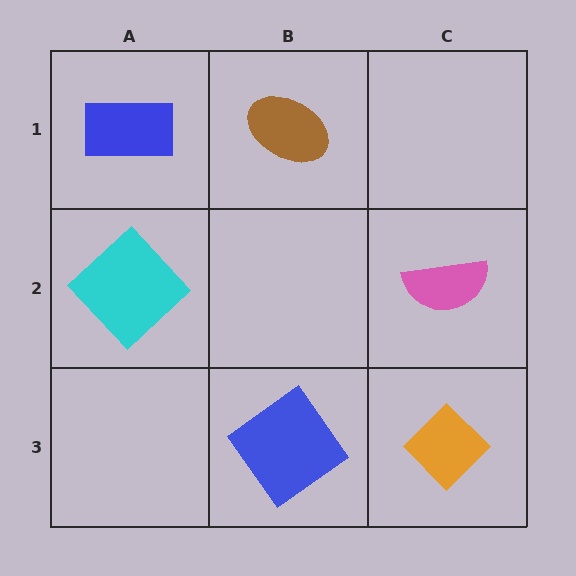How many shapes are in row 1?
2 shapes.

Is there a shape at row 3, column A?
No, that cell is empty.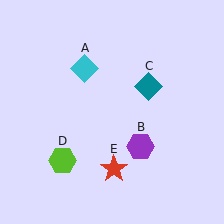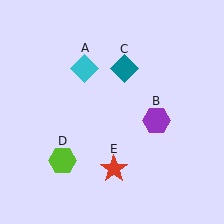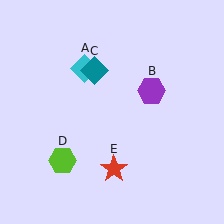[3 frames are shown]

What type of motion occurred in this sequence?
The purple hexagon (object B), teal diamond (object C) rotated counterclockwise around the center of the scene.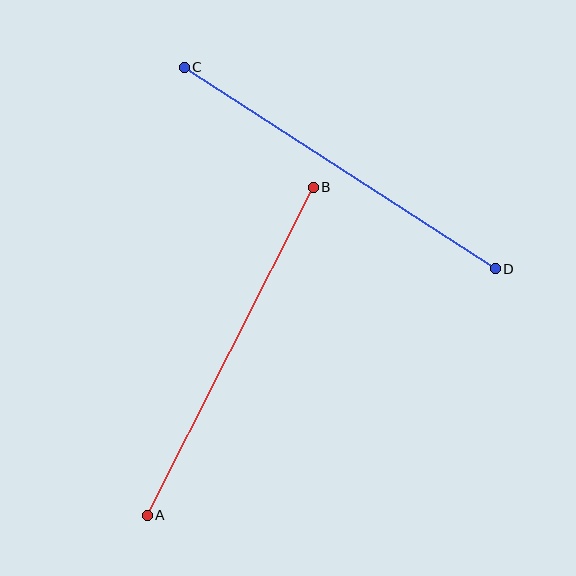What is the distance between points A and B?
The distance is approximately 368 pixels.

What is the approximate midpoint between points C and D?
The midpoint is at approximately (340, 168) pixels.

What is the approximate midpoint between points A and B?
The midpoint is at approximately (230, 351) pixels.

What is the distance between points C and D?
The distance is approximately 371 pixels.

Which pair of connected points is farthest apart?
Points C and D are farthest apart.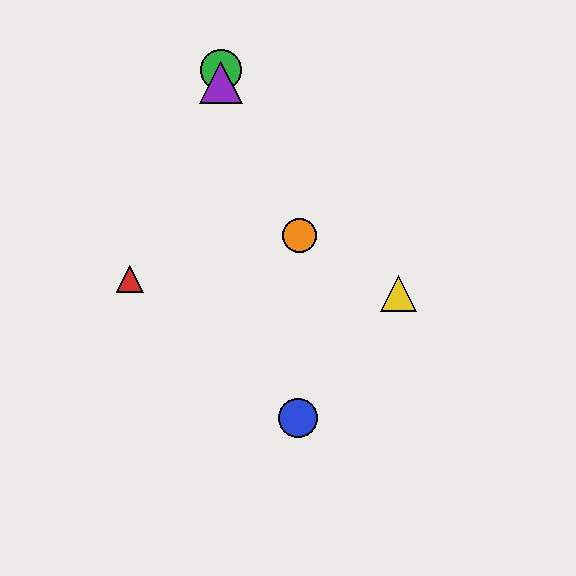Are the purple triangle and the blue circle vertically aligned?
No, the purple triangle is at x≈221 and the blue circle is at x≈298.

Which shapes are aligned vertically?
The green circle, the purple triangle are aligned vertically.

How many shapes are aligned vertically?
2 shapes (the green circle, the purple triangle) are aligned vertically.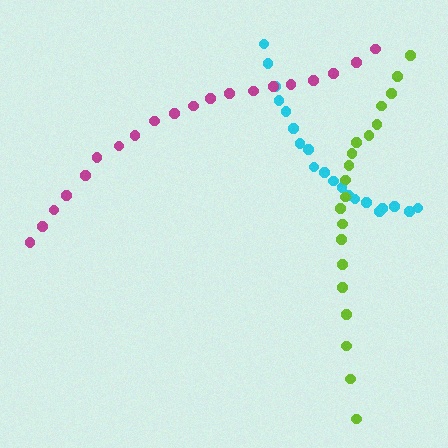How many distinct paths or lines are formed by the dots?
There are 3 distinct paths.